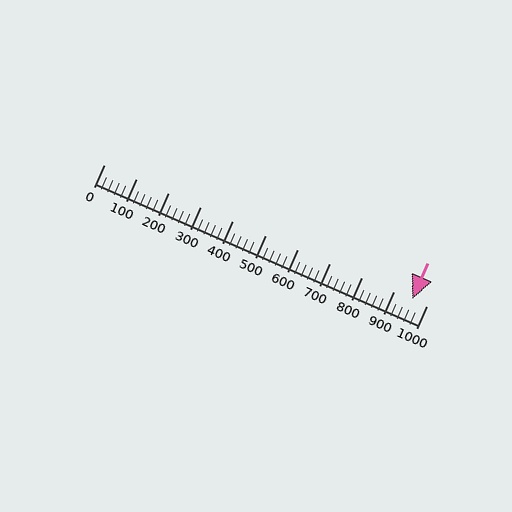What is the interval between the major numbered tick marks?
The major tick marks are spaced 100 units apart.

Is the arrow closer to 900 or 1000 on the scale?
The arrow is closer to 1000.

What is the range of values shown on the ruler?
The ruler shows values from 0 to 1000.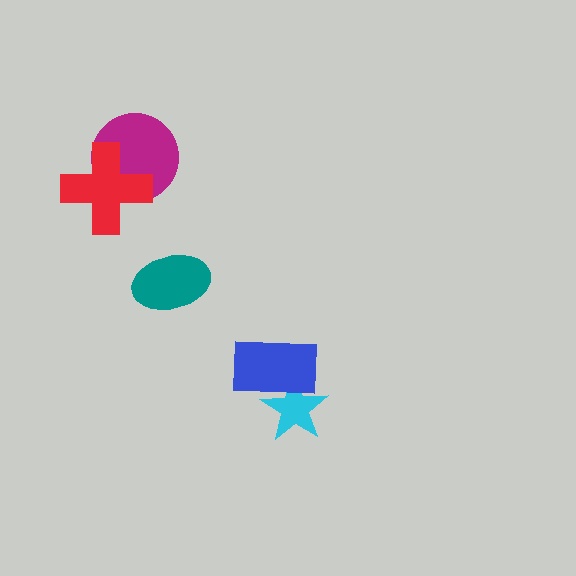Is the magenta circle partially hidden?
Yes, it is partially covered by another shape.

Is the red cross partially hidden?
No, no other shape covers it.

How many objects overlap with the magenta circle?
1 object overlaps with the magenta circle.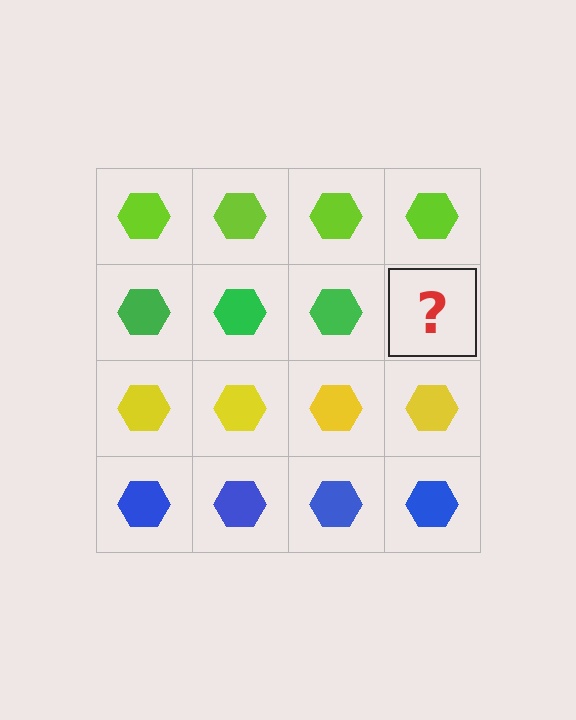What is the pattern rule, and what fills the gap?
The rule is that each row has a consistent color. The gap should be filled with a green hexagon.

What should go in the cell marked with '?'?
The missing cell should contain a green hexagon.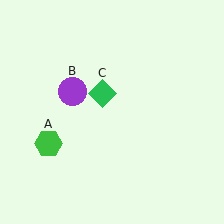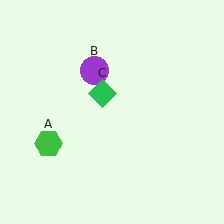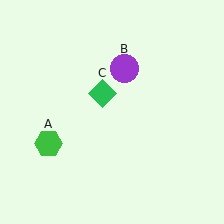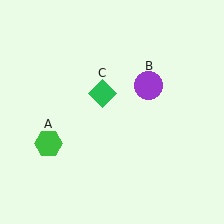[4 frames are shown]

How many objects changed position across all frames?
1 object changed position: purple circle (object B).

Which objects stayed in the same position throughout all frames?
Green hexagon (object A) and green diamond (object C) remained stationary.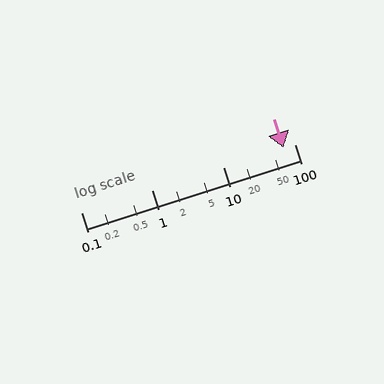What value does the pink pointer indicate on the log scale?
The pointer indicates approximately 71.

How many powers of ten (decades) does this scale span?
The scale spans 3 decades, from 0.1 to 100.